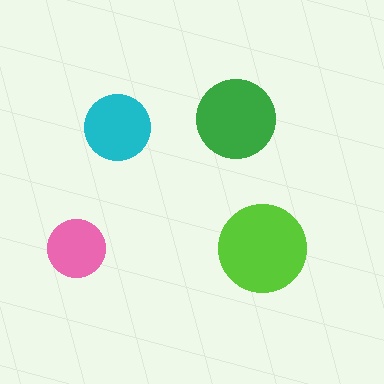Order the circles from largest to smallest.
the lime one, the green one, the cyan one, the pink one.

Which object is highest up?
The green circle is topmost.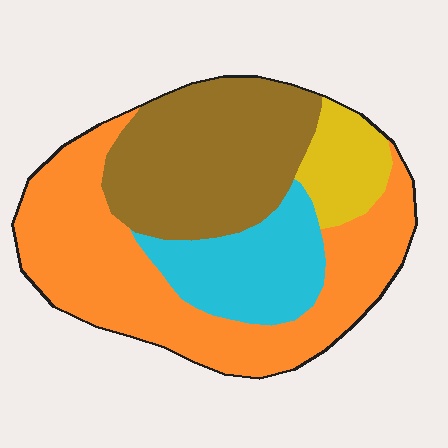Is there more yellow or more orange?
Orange.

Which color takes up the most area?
Orange, at roughly 45%.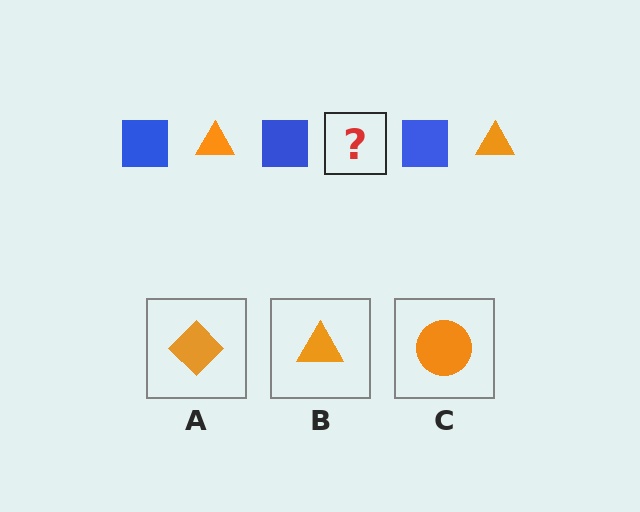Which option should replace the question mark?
Option B.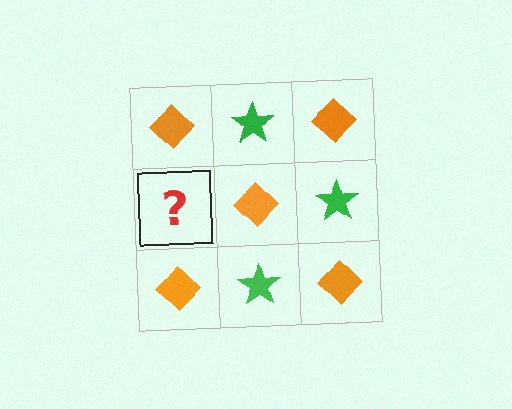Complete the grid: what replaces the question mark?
The question mark should be replaced with a green star.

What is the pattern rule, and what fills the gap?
The rule is that it alternates orange diamond and green star in a checkerboard pattern. The gap should be filled with a green star.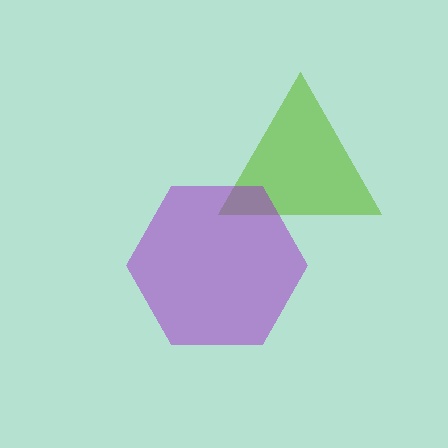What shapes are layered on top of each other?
The layered shapes are: a lime triangle, a purple hexagon.